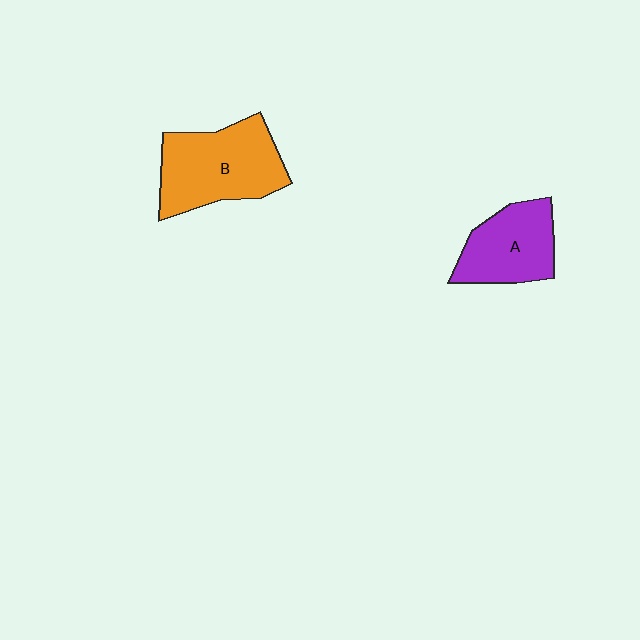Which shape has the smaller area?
Shape A (purple).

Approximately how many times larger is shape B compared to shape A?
Approximately 1.4 times.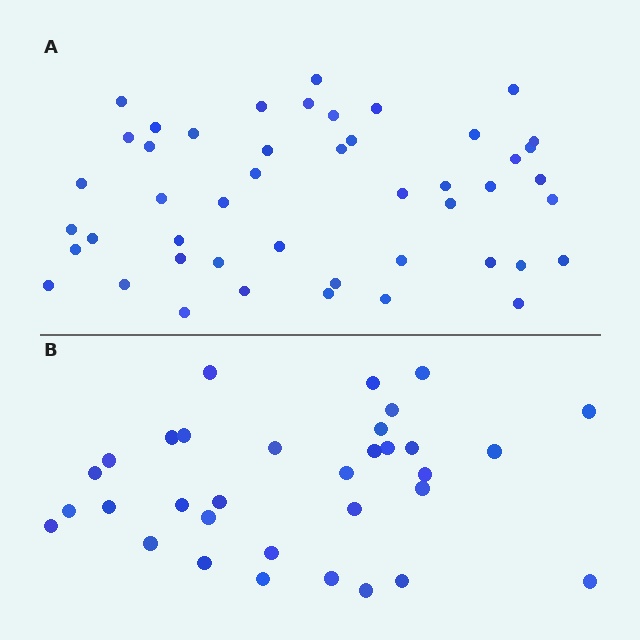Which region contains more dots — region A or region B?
Region A (the top region) has more dots.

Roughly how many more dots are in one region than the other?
Region A has approximately 15 more dots than region B.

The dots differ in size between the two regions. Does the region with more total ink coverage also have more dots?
No. Region B has more total ink coverage because its dots are larger, but region A actually contains more individual dots. Total area can be misleading — the number of items is what matters here.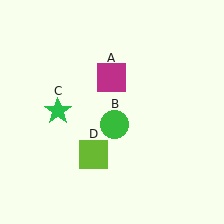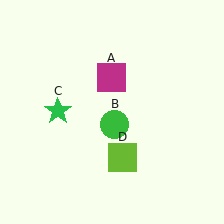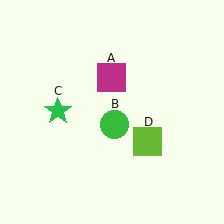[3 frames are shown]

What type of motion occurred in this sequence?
The lime square (object D) rotated counterclockwise around the center of the scene.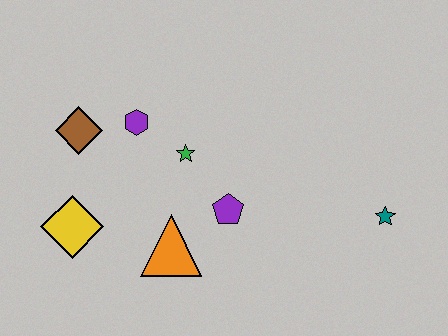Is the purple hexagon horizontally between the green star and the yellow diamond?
Yes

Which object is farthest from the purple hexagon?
The teal star is farthest from the purple hexagon.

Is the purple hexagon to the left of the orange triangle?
Yes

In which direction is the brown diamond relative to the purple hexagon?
The brown diamond is to the left of the purple hexagon.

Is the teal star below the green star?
Yes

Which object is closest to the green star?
The purple hexagon is closest to the green star.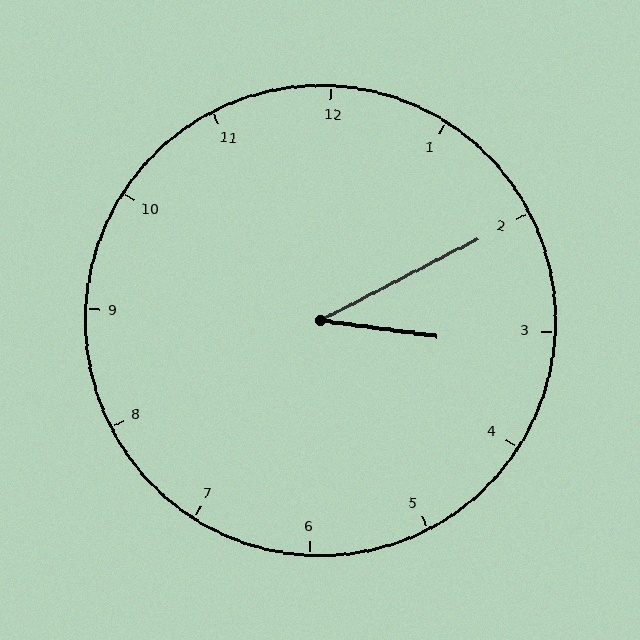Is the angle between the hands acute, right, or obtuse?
It is acute.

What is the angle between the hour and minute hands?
Approximately 35 degrees.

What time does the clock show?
3:10.